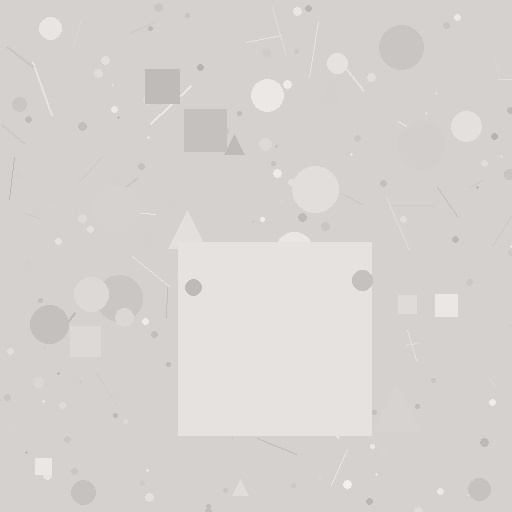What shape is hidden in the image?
A square is hidden in the image.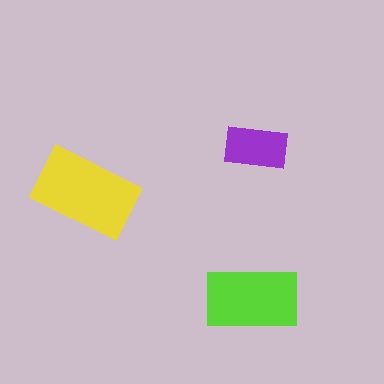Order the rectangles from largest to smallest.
the yellow one, the lime one, the purple one.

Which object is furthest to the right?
The purple rectangle is rightmost.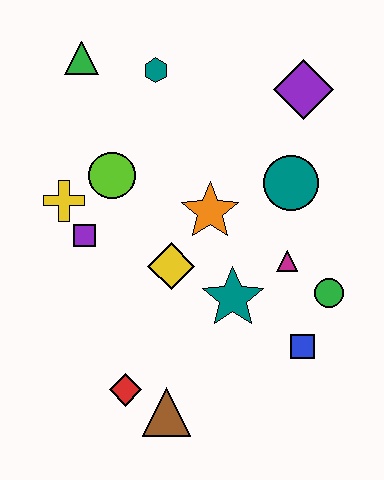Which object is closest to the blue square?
The green circle is closest to the blue square.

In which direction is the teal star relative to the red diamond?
The teal star is to the right of the red diamond.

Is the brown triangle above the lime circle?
No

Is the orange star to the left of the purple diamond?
Yes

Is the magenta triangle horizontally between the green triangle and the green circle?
Yes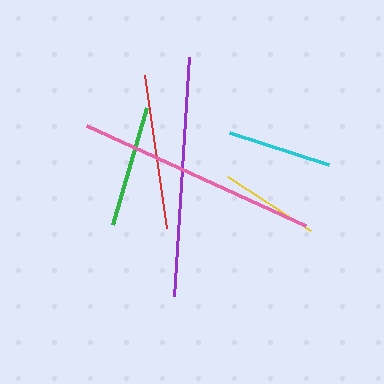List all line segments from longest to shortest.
From longest to shortest: pink, purple, red, green, cyan, yellow.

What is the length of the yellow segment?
The yellow segment is approximately 98 pixels long.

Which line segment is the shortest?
The yellow line is the shortest at approximately 98 pixels.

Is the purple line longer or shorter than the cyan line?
The purple line is longer than the cyan line.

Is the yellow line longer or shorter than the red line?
The red line is longer than the yellow line.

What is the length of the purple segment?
The purple segment is approximately 239 pixels long.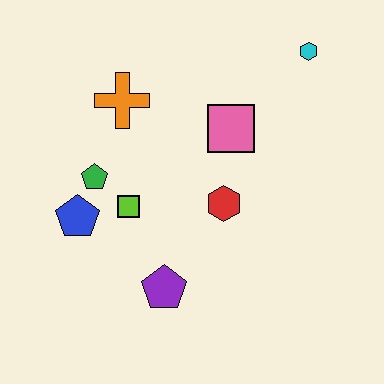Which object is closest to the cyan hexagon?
The pink square is closest to the cyan hexagon.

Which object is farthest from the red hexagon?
The cyan hexagon is farthest from the red hexagon.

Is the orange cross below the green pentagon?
No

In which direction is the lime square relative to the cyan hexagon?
The lime square is to the left of the cyan hexagon.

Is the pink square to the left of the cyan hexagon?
Yes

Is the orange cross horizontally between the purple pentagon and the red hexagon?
No